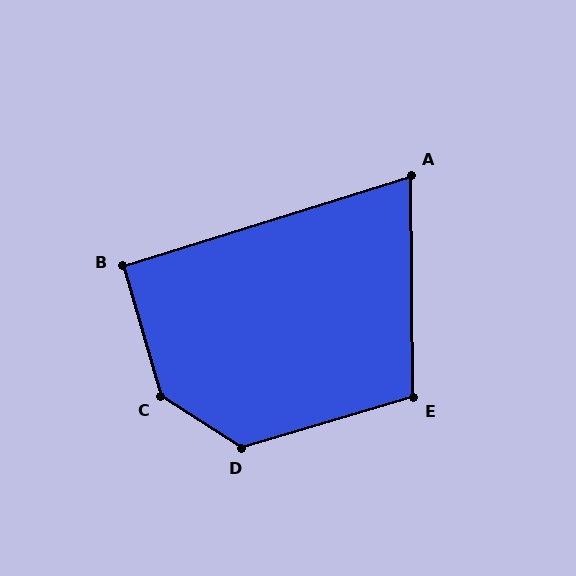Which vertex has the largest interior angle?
C, at approximately 139 degrees.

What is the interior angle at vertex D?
Approximately 131 degrees (obtuse).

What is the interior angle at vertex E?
Approximately 106 degrees (obtuse).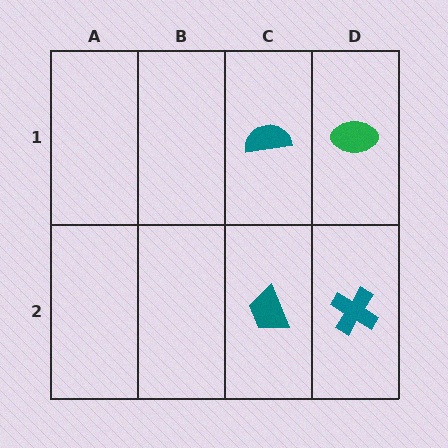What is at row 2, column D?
A teal cross.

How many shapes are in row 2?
2 shapes.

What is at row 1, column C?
A teal semicircle.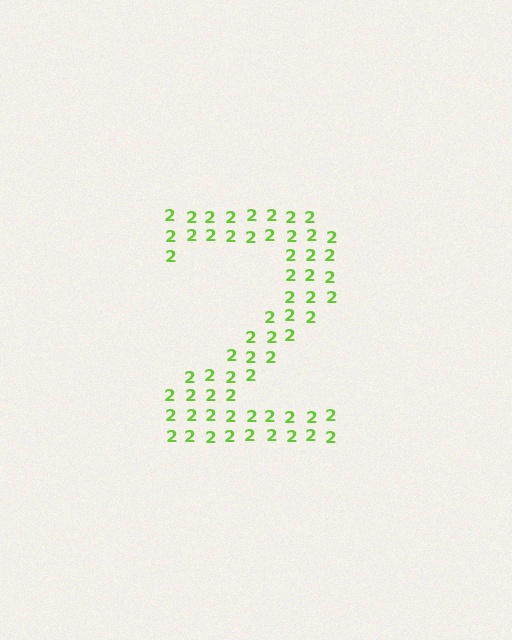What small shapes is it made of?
It is made of small digit 2's.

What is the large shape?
The large shape is the digit 2.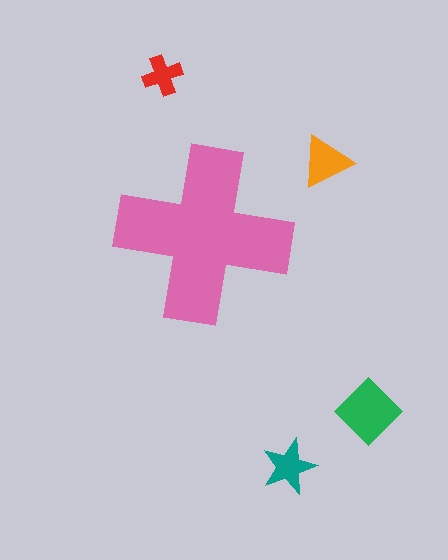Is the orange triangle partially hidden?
No, the orange triangle is fully visible.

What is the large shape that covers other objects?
A pink cross.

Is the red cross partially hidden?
No, the red cross is fully visible.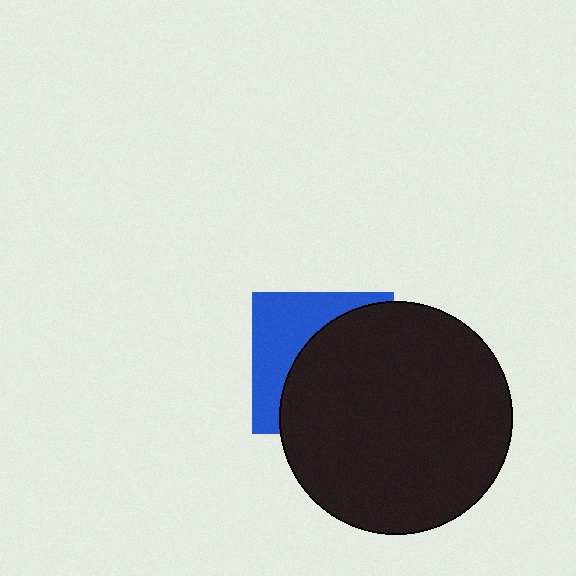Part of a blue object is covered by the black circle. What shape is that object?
It is a square.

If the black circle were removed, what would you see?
You would see the complete blue square.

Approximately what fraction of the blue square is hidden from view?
Roughly 61% of the blue square is hidden behind the black circle.